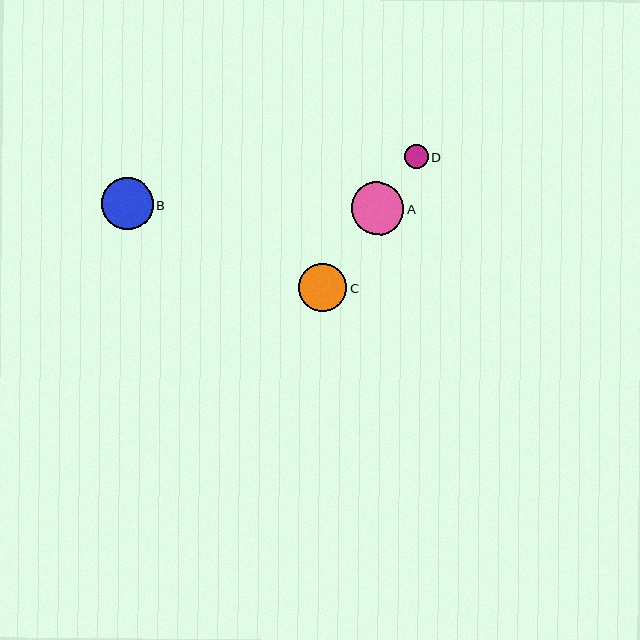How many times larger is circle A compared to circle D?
Circle A is approximately 2.2 times the size of circle D.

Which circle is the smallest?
Circle D is the smallest with a size of approximately 24 pixels.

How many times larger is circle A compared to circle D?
Circle A is approximately 2.2 times the size of circle D.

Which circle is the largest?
Circle A is the largest with a size of approximately 53 pixels.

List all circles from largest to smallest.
From largest to smallest: A, B, C, D.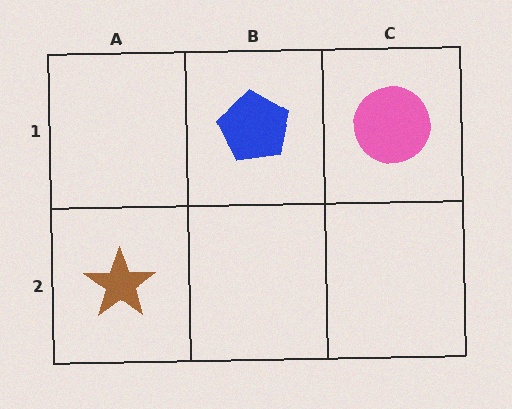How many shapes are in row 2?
1 shape.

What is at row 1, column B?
A blue pentagon.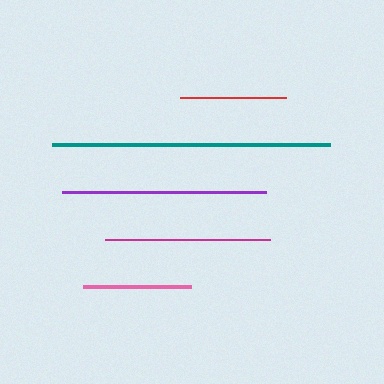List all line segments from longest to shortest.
From longest to shortest: teal, purple, magenta, pink, red.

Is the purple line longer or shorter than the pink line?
The purple line is longer than the pink line.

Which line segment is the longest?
The teal line is the longest at approximately 279 pixels.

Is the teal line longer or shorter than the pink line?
The teal line is longer than the pink line.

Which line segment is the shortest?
The red line is the shortest at approximately 106 pixels.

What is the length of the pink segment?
The pink segment is approximately 109 pixels long.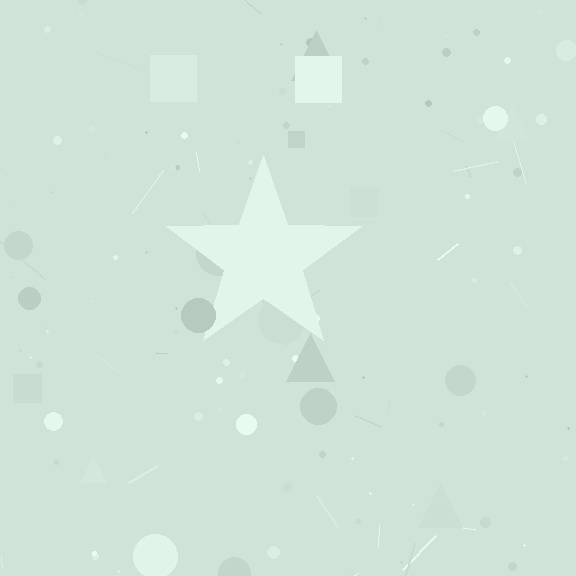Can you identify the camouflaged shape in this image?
The camouflaged shape is a star.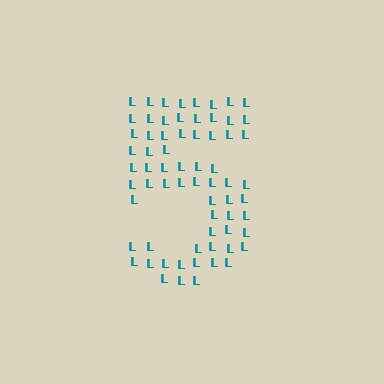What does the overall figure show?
The overall figure shows the digit 5.